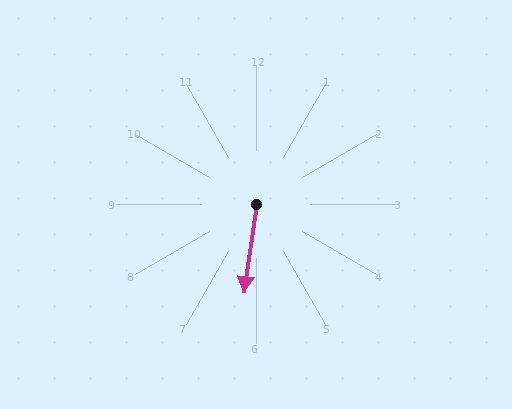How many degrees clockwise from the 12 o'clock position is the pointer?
Approximately 188 degrees.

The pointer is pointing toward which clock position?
Roughly 6 o'clock.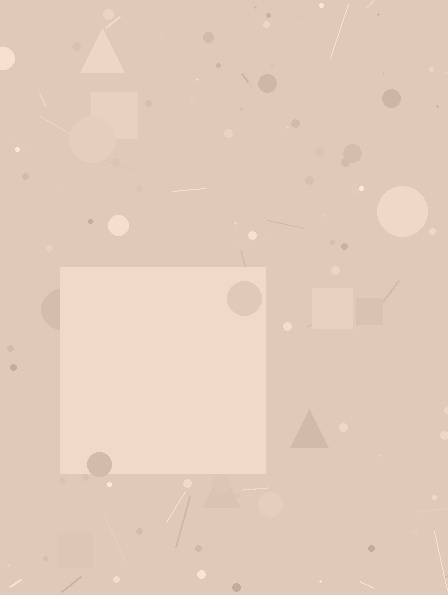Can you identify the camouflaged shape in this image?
The camouflaged shape is a square.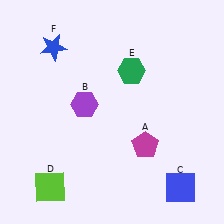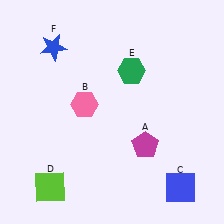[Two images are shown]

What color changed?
The hexagon (B) changed from purple in Image 1 to pink in Image 2.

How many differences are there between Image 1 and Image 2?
There is 1 difference between the two images.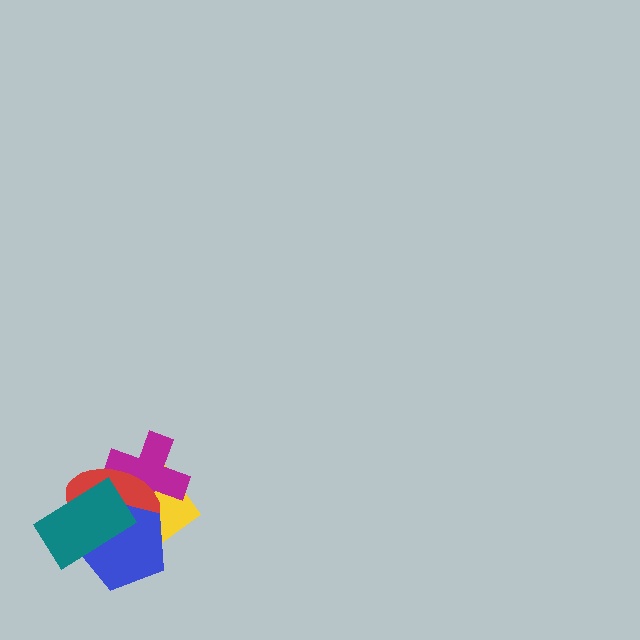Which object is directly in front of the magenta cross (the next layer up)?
The red ellipse is directly in front of the magenta cross.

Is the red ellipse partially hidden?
Yes, it is partially covered by another shape.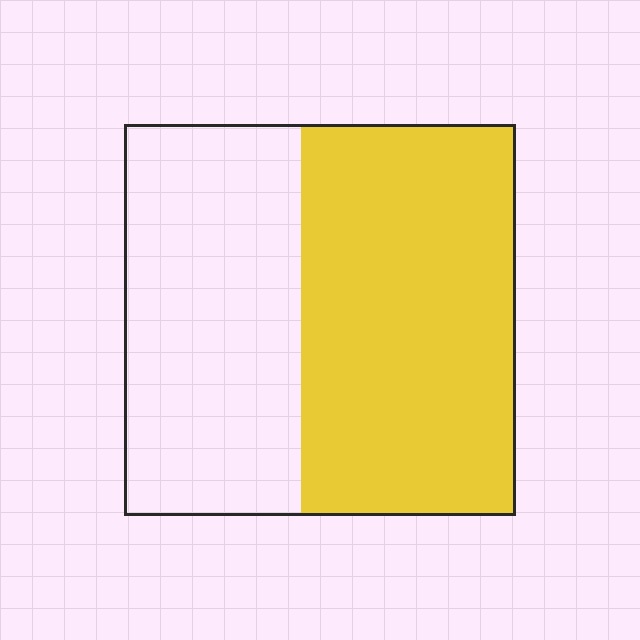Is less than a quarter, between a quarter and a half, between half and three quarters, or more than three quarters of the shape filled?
Between half and three quarters.